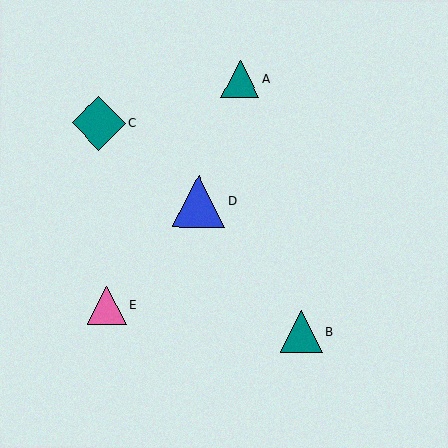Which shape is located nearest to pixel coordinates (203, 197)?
The blue triangle (labeled D) at (199, 201) is nearest to that location.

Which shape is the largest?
The teal diamond (labeled C) is the largest.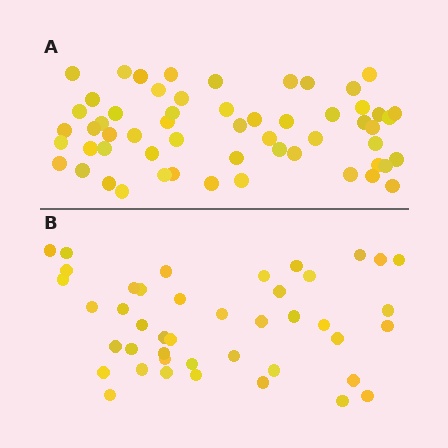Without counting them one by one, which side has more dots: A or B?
Region A (the top region) has more dots.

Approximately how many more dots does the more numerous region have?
Region A has approximately 15 more dots than region B.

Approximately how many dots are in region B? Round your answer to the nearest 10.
About 40 dots. (The exact count is 43, which rounds to 40.)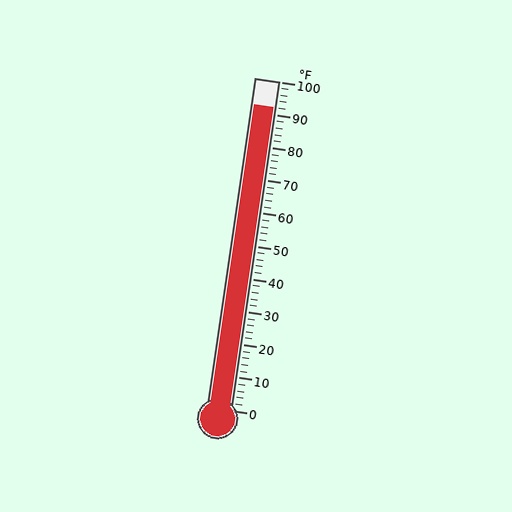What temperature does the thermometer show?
The thermometer shows approximately 92°F.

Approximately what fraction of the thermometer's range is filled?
The thermometer is filled to approximately 90% of its range.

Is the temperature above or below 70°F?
The temperature is above 70°F.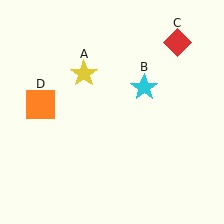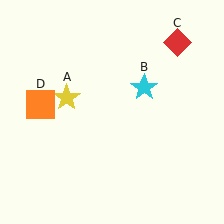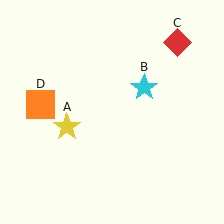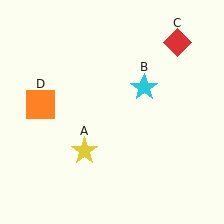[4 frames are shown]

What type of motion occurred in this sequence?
The yellow star (object A) rotated counterclockwise around the center of the scene.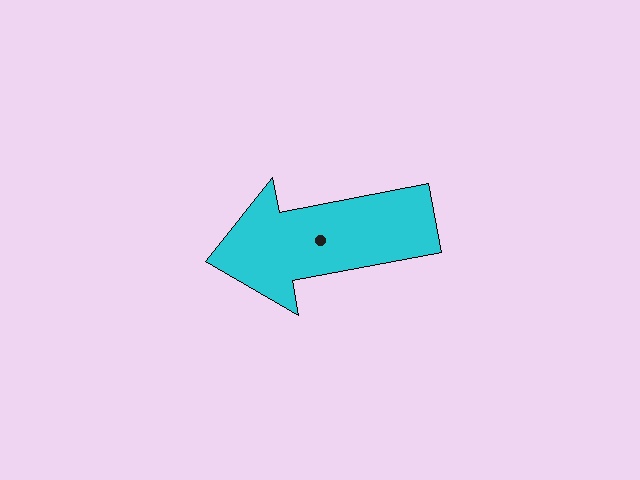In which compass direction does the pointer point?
West.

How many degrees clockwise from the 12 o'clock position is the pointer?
Approximately 259 degrees.